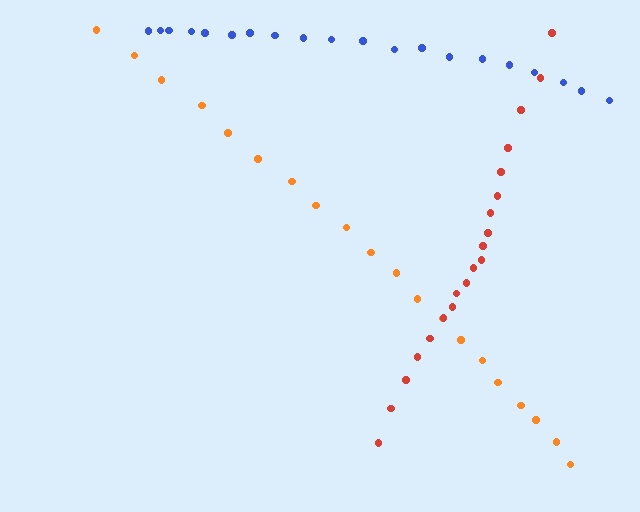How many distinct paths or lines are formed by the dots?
There are 3 distinct paths.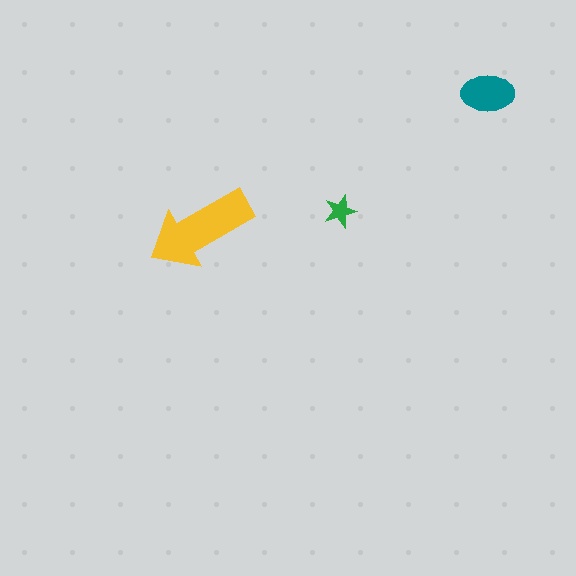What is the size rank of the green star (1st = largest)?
3rd.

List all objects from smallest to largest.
The green star, the teal ellipse, the yellow arrow.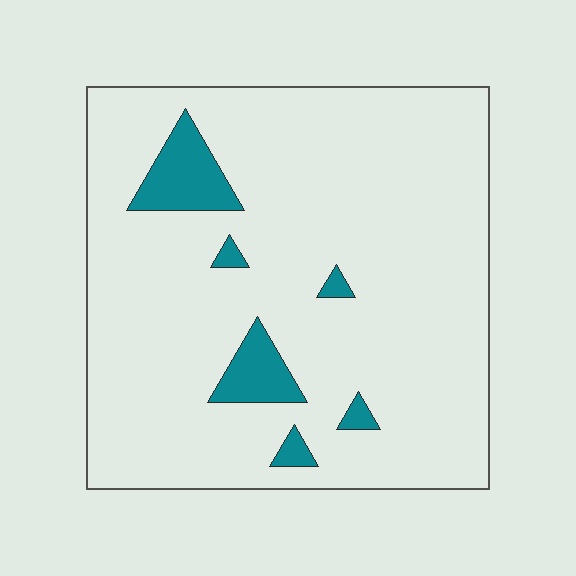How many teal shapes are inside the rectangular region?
6.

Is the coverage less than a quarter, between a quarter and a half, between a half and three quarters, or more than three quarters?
Less than a quarter.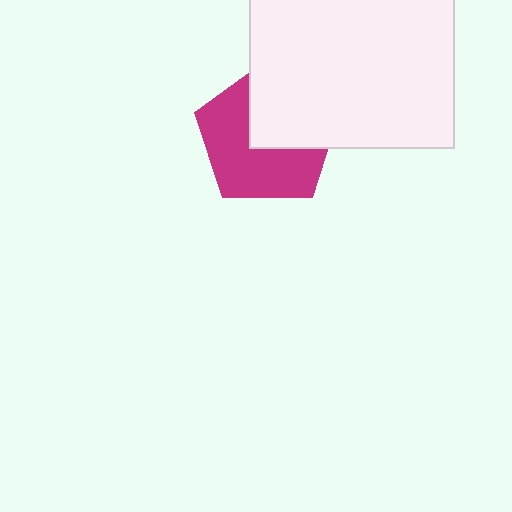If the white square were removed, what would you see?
You would see the complete magenta pentagon.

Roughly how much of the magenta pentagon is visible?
About half of it is visible (roughly 58%).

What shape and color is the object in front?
The object in front is a white square.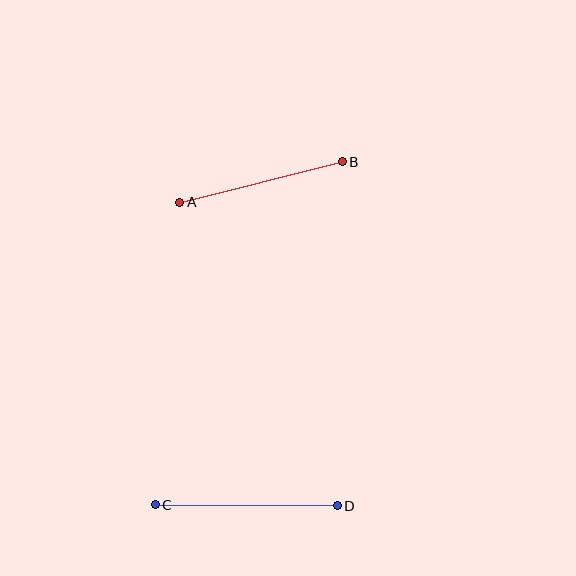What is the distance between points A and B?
The distance is approximately 167 pixels.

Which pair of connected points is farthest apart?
Points C and D are farthest apart.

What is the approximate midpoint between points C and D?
The midpoint is at approximately (246, 505) pixels.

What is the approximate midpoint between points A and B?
The midpoint is at approximately (261, 182) pixels.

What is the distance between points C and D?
The distance is approximately 182 pixels.